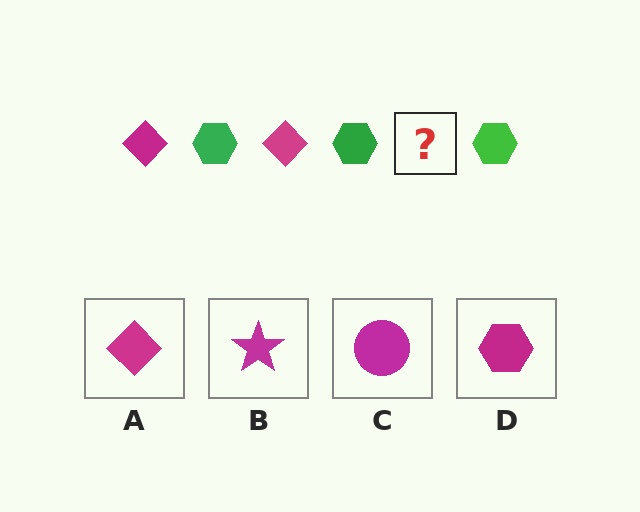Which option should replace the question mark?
Option A.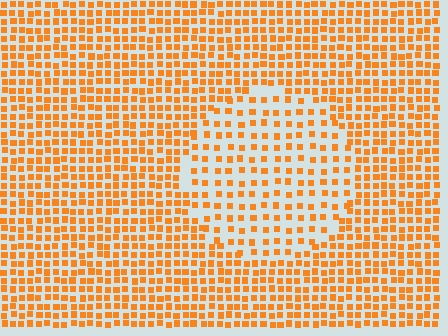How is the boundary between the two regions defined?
The boundary is defined by a change in element density (approximately 1.9x ratio). All elements are the same color, size, and shape.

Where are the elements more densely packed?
The elements are more densely packed outside the circle boundary.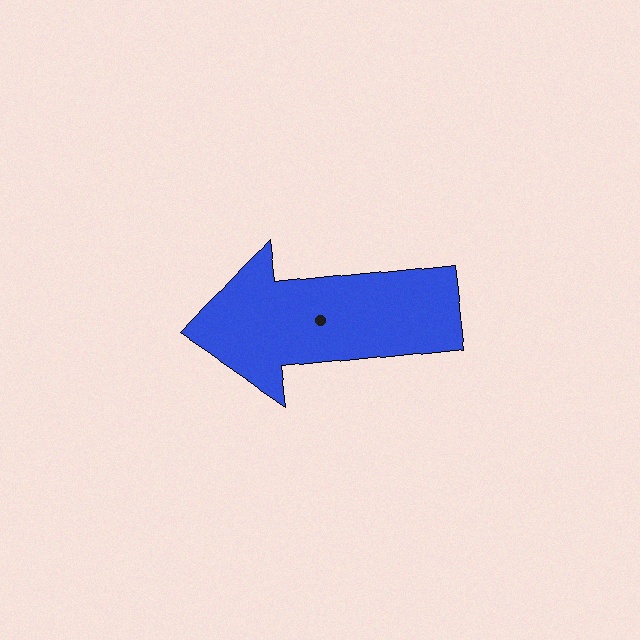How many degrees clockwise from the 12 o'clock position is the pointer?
Approximately 264 degrees.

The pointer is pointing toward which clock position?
Roughly 9 o'clock.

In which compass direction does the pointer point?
West.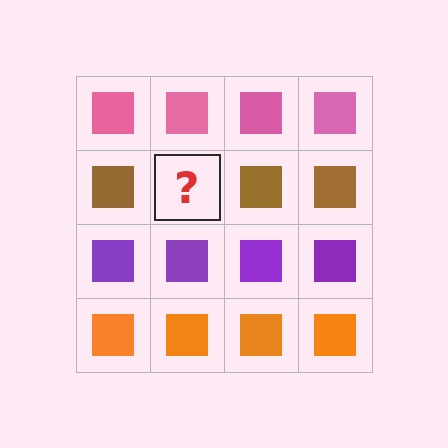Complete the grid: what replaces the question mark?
The question mark should be replaced with a brown square.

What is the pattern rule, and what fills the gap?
The rule is that each row has a consistent color. The gap should be filled with a brown square.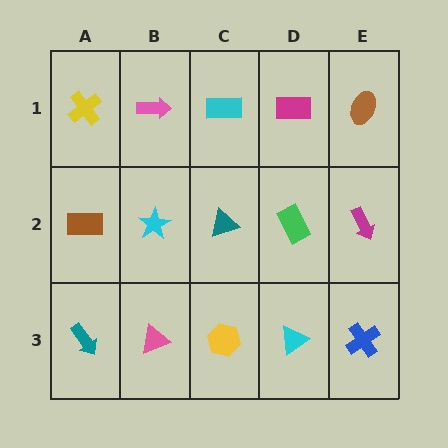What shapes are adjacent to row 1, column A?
A brown rectangle (row 2, column A), a pink arrow (row 1, column B).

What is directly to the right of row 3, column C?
A cyan triangle.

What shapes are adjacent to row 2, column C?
A cyan rectangle (row 1, column C), a yellow hexagon (row 3, column C), a cyan star (row 2, column B), a green rectangle (row 2, column D).